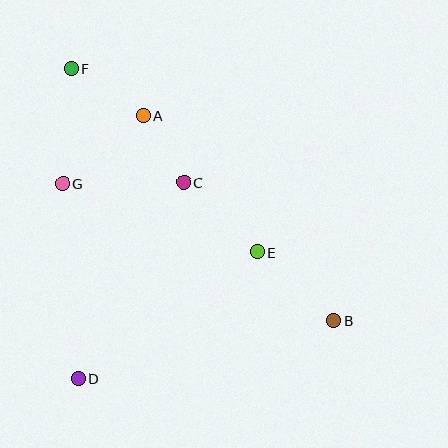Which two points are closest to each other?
Points A and C are closest to each other.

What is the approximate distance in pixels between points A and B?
The distance between A and B is approximately 280 pixels.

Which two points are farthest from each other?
Points B and F are farthest from each other.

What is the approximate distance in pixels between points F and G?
The distance between F and G is approximately 115 pixels.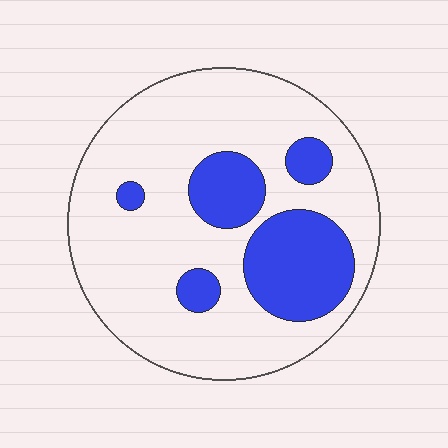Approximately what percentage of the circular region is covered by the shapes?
Approximately 25%.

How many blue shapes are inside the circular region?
5.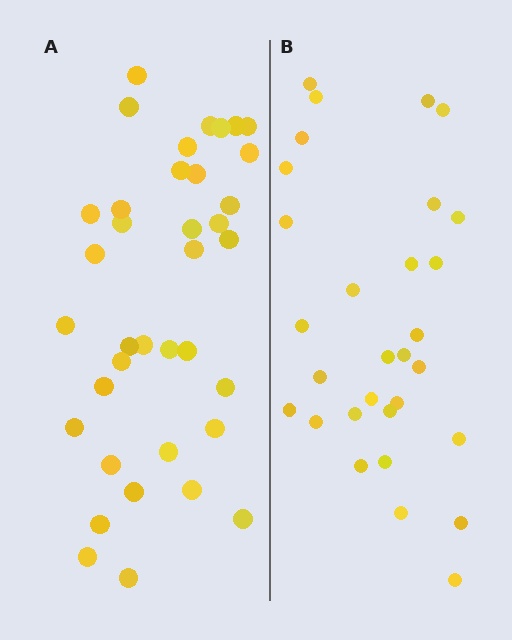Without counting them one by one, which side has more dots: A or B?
Region A (the left region) has more dots.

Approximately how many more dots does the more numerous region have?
Region A has roughly 8 or so more dots than region B.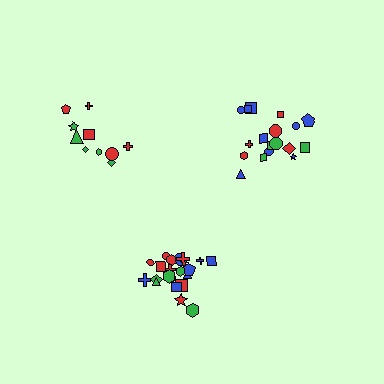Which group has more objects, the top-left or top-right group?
The top-right group.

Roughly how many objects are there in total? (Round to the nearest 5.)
Roughly 50 objects in total.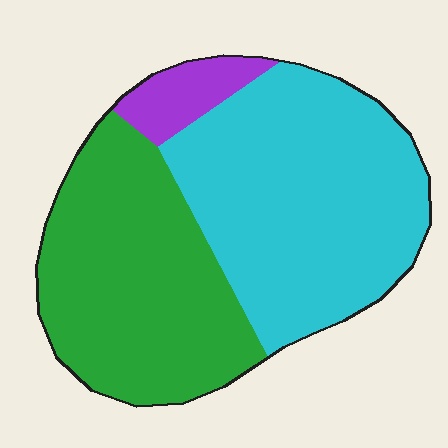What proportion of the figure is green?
Green takes up between a third and a half of the figure.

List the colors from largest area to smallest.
From largest to smallest: cyan, green, purple.